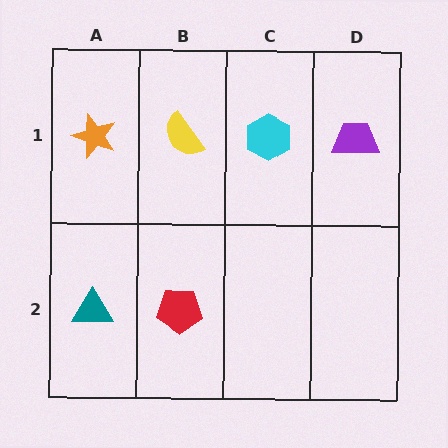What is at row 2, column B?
A red pentagon.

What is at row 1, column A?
An orange star.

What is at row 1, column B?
A yellow semicircle.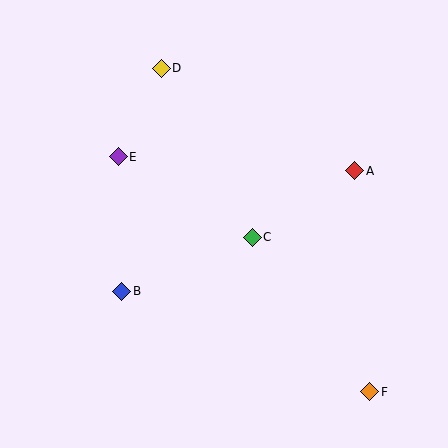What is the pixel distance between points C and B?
The distance between C and B is 141 pixels.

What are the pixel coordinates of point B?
Point B is at (122, 291).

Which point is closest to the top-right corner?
Point A is closest to the top-right corner.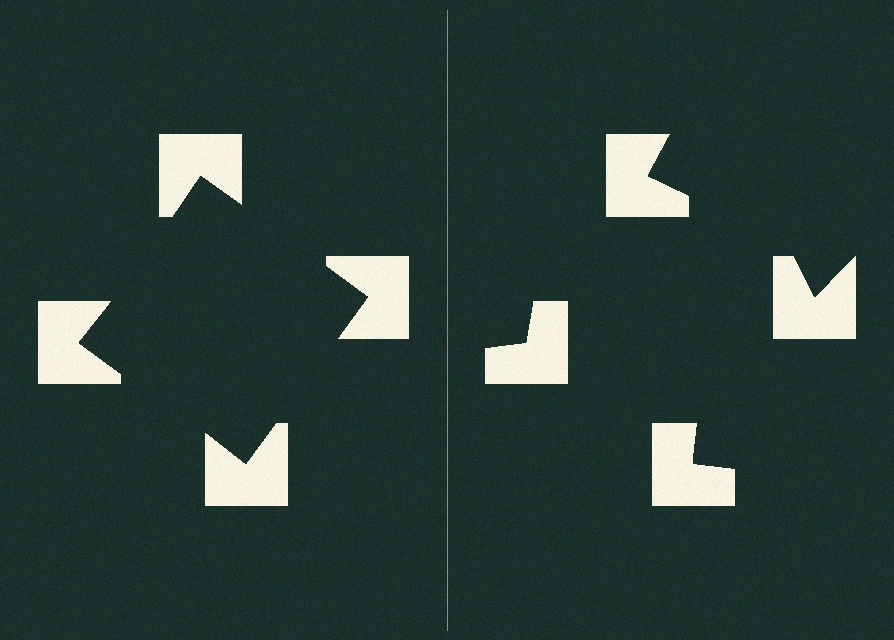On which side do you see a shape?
An illusory square appears on the left side. On the right side the wedge cuts are rotated, so no coherent shape forms.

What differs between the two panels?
The notched squares are positioned identically on both sides; only the wedge orientations differ. On the left they align to a square; on the right they are misaligned.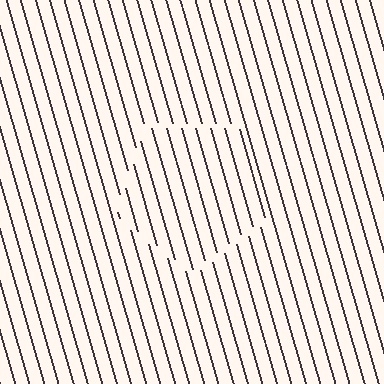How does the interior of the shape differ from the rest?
The interior of the shape contains the same grating, shifted by half a period — the contour is defined by the phase discontinuity where line-ends from the inner and outer gratings abut.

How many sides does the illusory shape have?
5 sides — the line-ends trace a pentagon.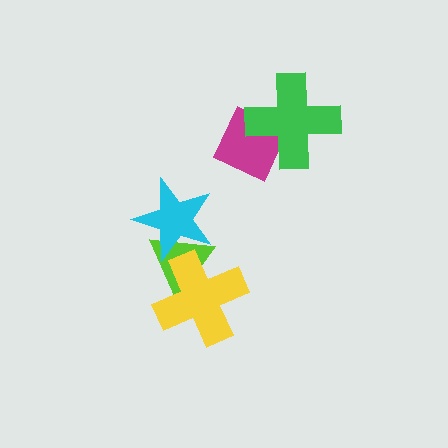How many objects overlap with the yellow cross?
1 object overlaps with the yellow cross.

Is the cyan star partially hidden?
No, no other shape covers it.